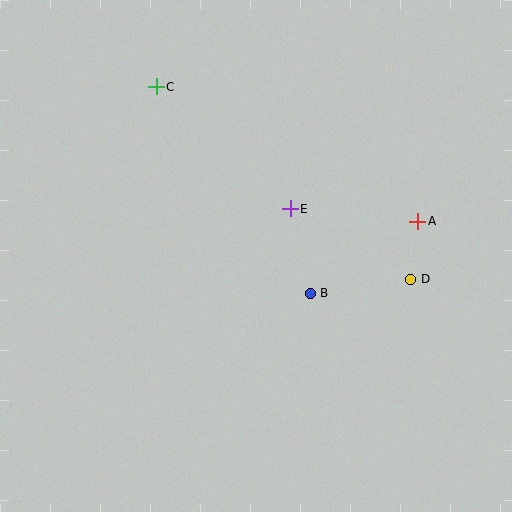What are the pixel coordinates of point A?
Point A is at (418, 221).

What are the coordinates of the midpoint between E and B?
The midpoint between E and B is at (300, 251).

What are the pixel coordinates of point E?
Point E is at (290, 209).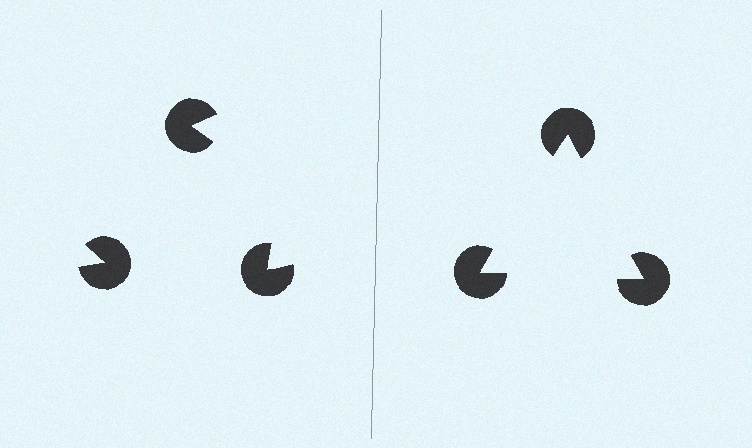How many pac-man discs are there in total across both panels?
6 — 3 on each side.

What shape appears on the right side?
An illusory triangle.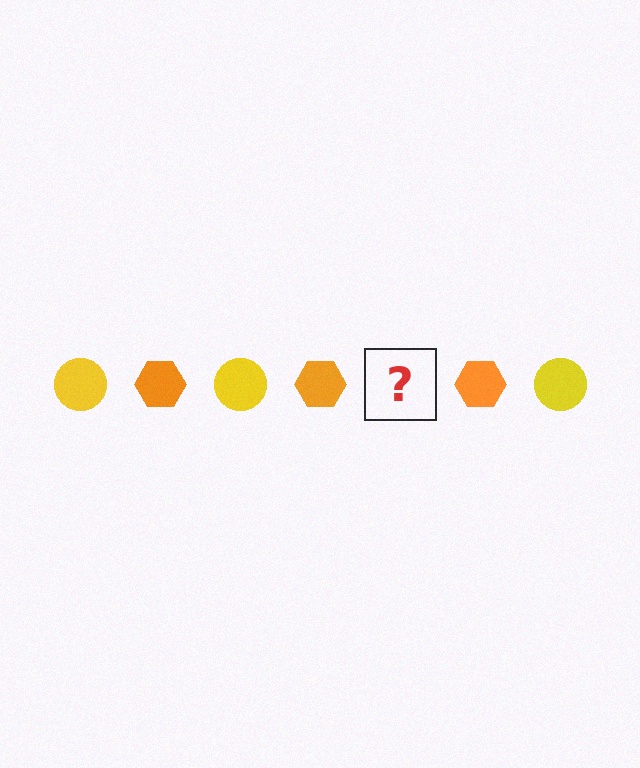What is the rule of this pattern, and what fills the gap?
The rule is that the pattern alternates between yellow circle and orange hexagon. The gap should be filled with a yellow circle.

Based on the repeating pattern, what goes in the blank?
The blank should be a yellow circle.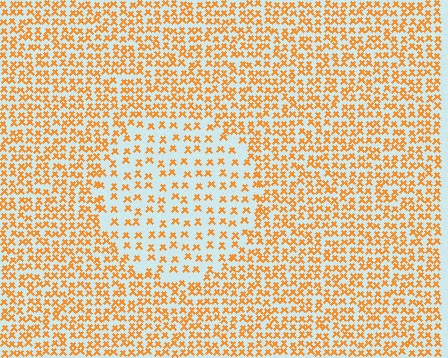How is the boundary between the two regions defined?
The boundary is defined by a change in element density (approximately 2.0x ratio). All elements are the same color, size, and shape.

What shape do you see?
I see a circle.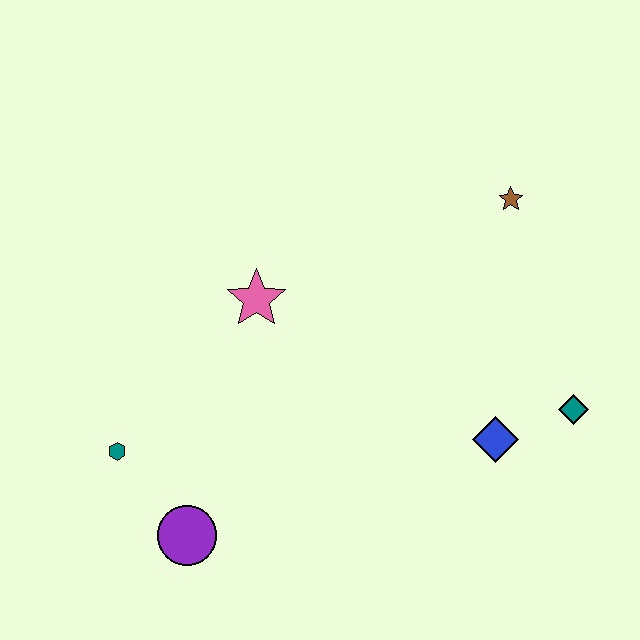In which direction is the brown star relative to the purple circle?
The brown star is above the purple circle.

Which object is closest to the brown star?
The teal diamond is closest to the brown star.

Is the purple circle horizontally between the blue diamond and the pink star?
No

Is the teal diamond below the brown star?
Yes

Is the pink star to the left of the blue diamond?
Yes